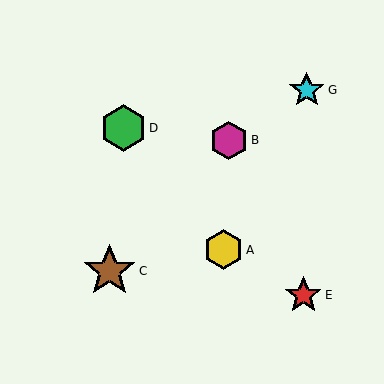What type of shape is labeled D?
Shape D is a green hexagon.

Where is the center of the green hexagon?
The center of the green hexagon is at (123, 128).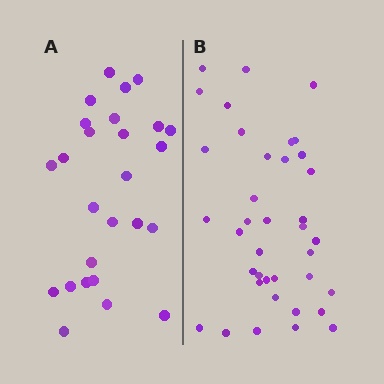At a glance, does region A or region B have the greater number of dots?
Region B (the right region) has more dots.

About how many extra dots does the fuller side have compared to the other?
Region B has roughly 12 or so more dots than region A.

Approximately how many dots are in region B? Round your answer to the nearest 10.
About 40 dots. (The exact count is 38, which rounds to 40.)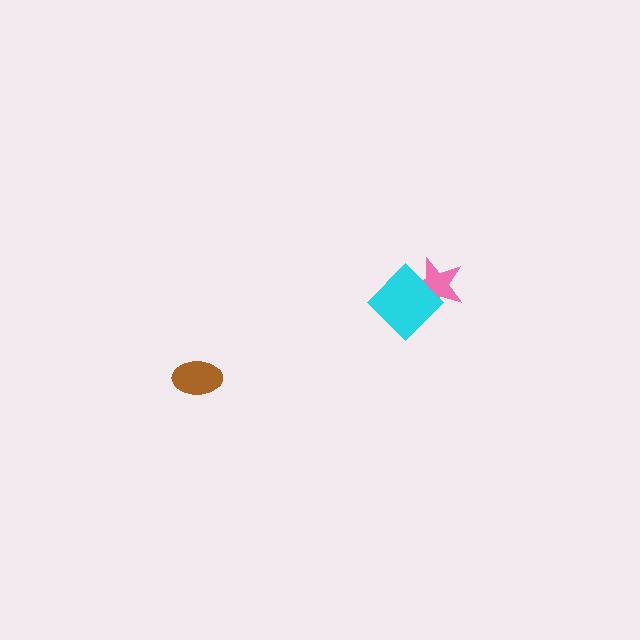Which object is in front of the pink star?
The cyan diamond is in front of the pink star.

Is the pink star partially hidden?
Yes, it is partially covered by another shape.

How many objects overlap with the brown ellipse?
0 objects overlap with the brown ellipse.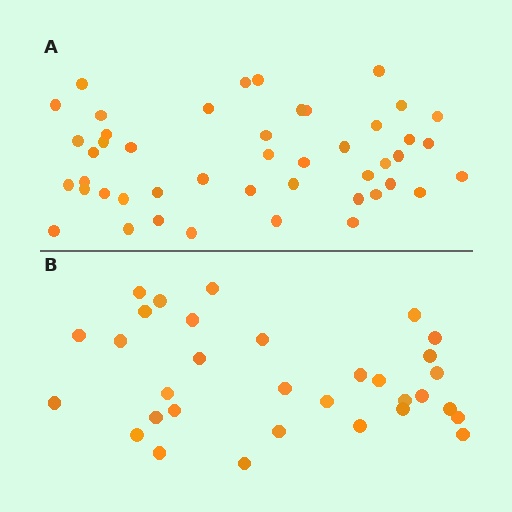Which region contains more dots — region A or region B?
Region A (the top region) has more dots.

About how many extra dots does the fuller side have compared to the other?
Region A has approximately 15 more dots than region B.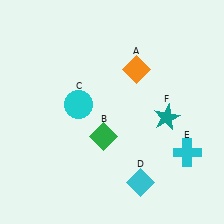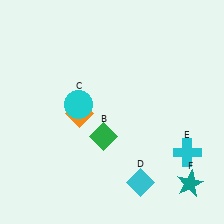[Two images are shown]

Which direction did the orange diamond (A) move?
The orange diamond (A) moved left.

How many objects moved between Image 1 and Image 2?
2 objects moved between the two images.